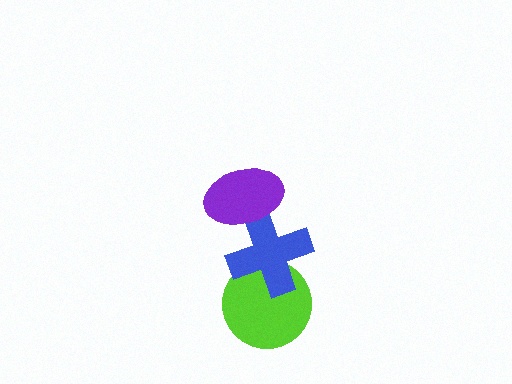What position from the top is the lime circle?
The lime circle is 3rd from the top.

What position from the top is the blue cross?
The blue cross is 2nd from the top.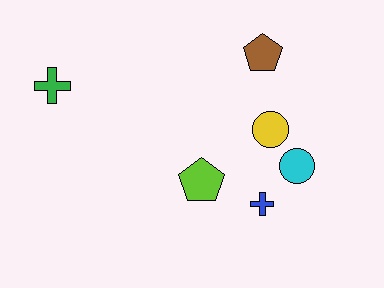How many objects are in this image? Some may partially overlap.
There are 6 objects.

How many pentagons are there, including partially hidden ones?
There are 2 pentagons.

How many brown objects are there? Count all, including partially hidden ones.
There is 1 brown object.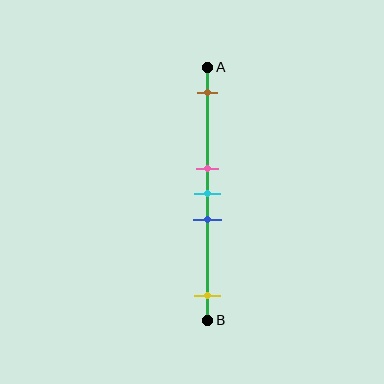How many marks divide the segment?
There are 5 marks dividing the segment.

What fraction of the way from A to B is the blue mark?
The blue mark is approximately 60% (0.6) of the way from A to B.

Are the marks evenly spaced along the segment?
No, the marks are not evenly spaced.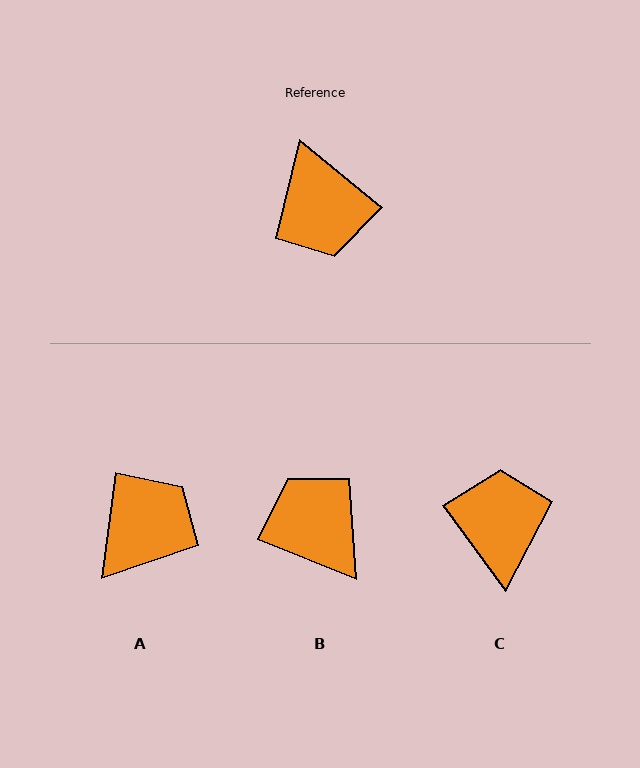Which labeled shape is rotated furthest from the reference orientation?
C, about 166 degrees away.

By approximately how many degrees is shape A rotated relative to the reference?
Approximately 123 degrees counter-clockwise.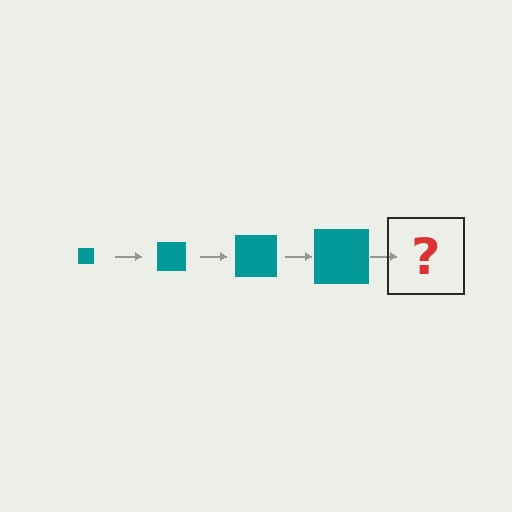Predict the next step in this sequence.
The next step is a teal square, larger than the previous one.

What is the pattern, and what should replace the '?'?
The pattern is that the square gets progressively larger each step. The '?' should be a teal square, larger than the previous one.